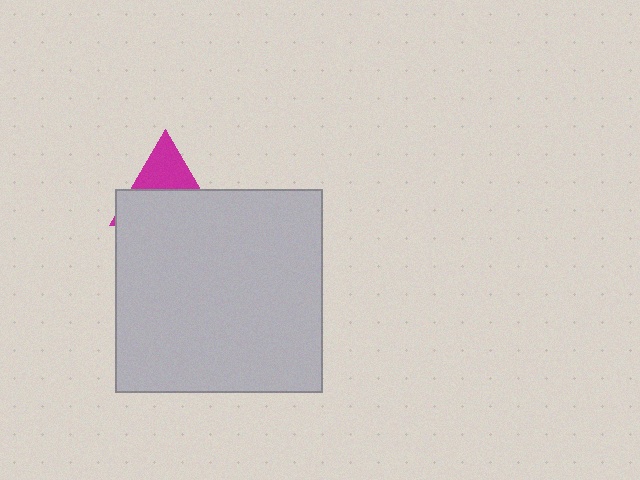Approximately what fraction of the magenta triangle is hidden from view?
Roughly 60% of the magenta triangle is hidden behind the light gray rectangle.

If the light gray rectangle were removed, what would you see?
You would see the complete magenta triangle.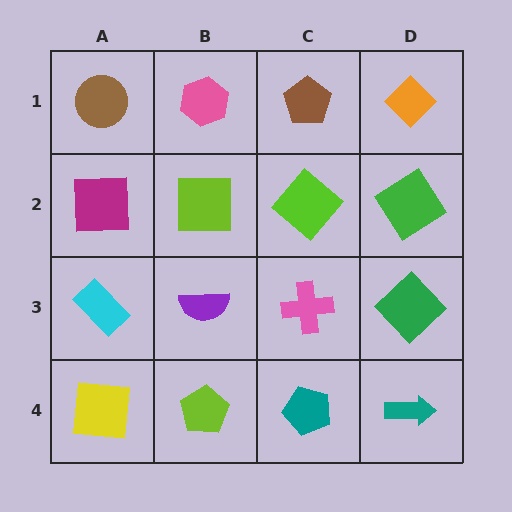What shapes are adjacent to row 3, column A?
A magenta square (row 2, column A), a yellow square (row 4, column A), a purple semicircle (row 3, column B).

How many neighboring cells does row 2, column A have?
3.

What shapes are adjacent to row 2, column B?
A pink hexagon (row 1, column B), a purple semicircle (row 3, column B), a magenta square (row 2, column A), a lime diamond (row 2, column C).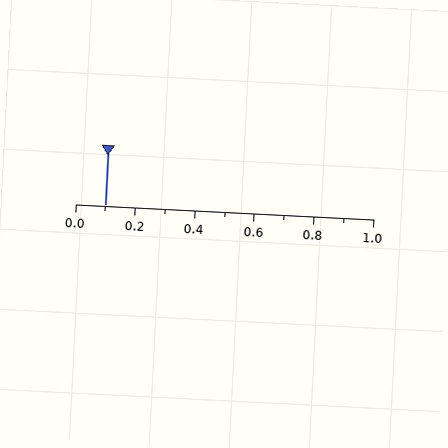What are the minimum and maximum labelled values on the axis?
The axis runs from 0.0 to 1.0.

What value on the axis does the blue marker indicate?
The marker indicates approximately 0.1.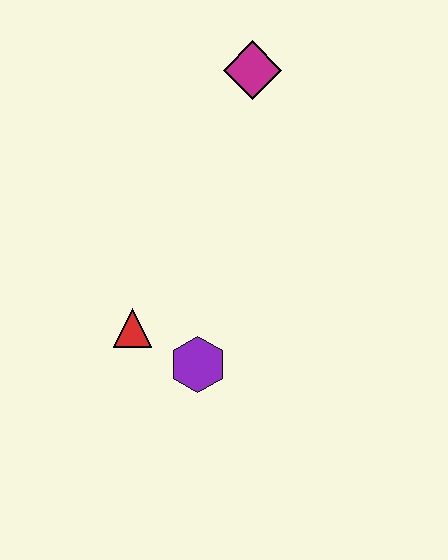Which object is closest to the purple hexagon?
The red triangle is closest to the purple hexagon.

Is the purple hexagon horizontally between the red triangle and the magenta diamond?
Yes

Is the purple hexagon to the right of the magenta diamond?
No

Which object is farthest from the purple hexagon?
The magenta diamond is farthest from the purple hexagon.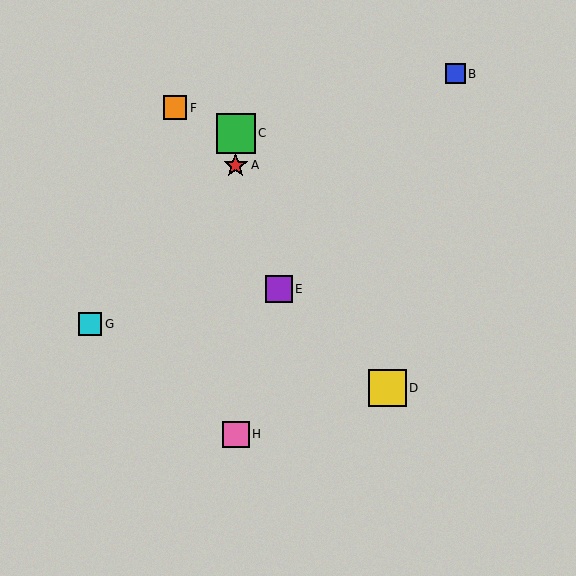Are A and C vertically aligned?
Yes, both are at x≈236.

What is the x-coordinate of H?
Object H is at x≈236.